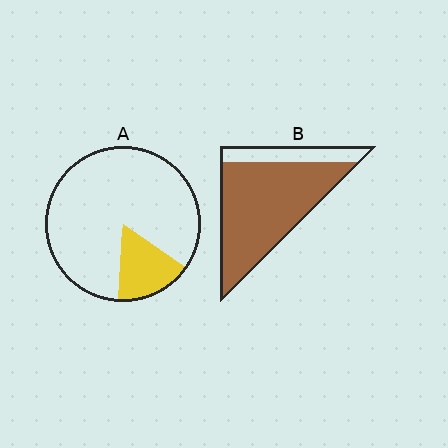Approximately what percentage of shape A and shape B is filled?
A is approximately 15% and B is approximately 80%.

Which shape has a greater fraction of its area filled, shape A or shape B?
Shape B.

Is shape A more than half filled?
No.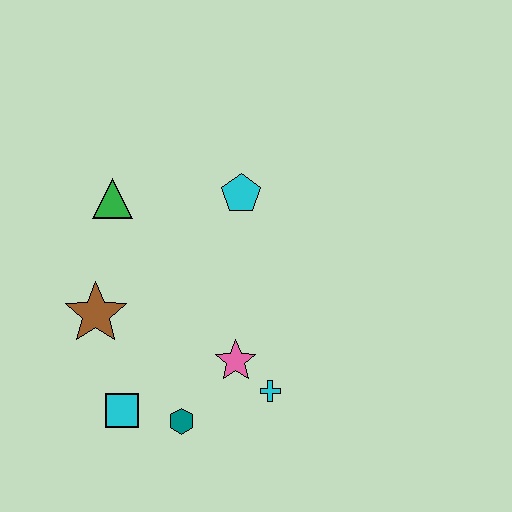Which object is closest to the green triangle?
The brown star is closest to the green triangle.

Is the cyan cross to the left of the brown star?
No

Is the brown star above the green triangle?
No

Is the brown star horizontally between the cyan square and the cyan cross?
No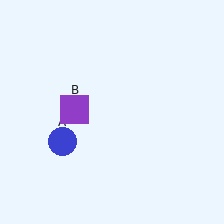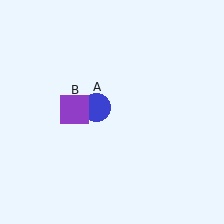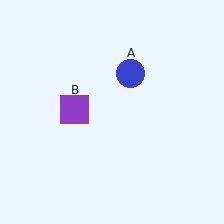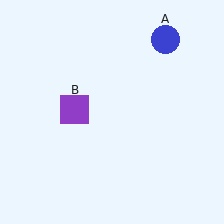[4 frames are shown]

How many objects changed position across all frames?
1 object changed position: blue circle (object A).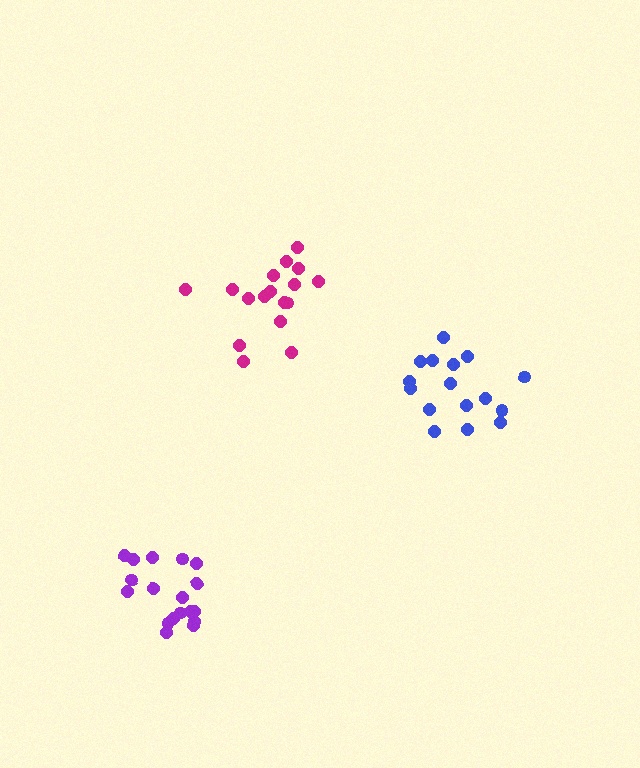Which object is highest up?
The magenta cluster is topmost.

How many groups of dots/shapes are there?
There are 3 groups.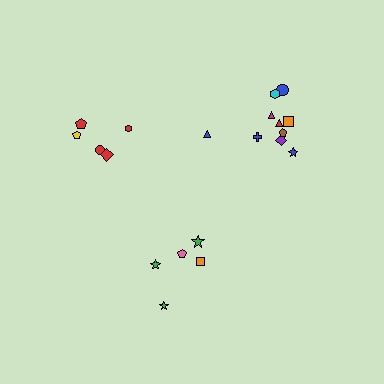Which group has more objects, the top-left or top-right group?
The top-right group.